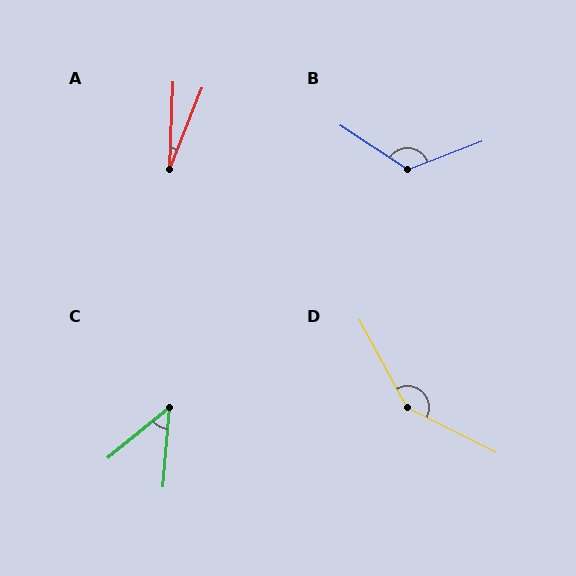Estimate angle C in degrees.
Approximately 46 degrees.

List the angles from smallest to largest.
A (20°), C (46°), B (126°), D (145°).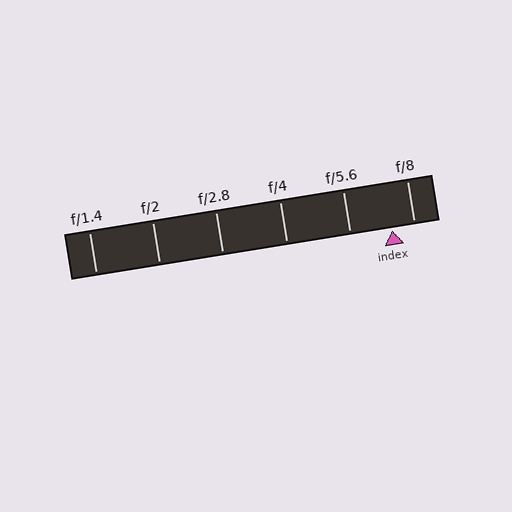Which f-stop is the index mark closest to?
The index mark is closest to f/8.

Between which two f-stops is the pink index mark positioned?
The index mark is between f/5.6 and f/8.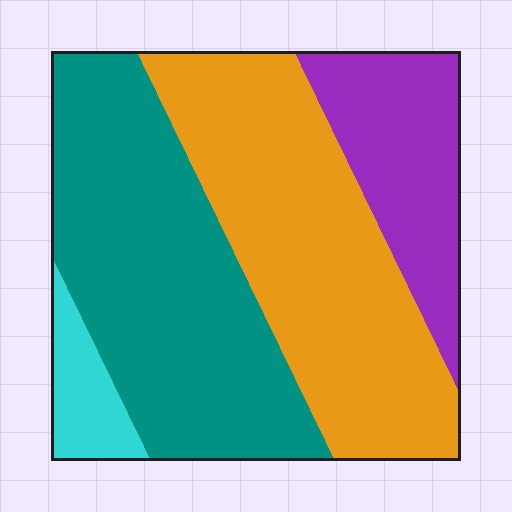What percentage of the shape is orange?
Orange covers around 40% of the shape.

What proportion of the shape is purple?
Purple covers about 15% of the shape.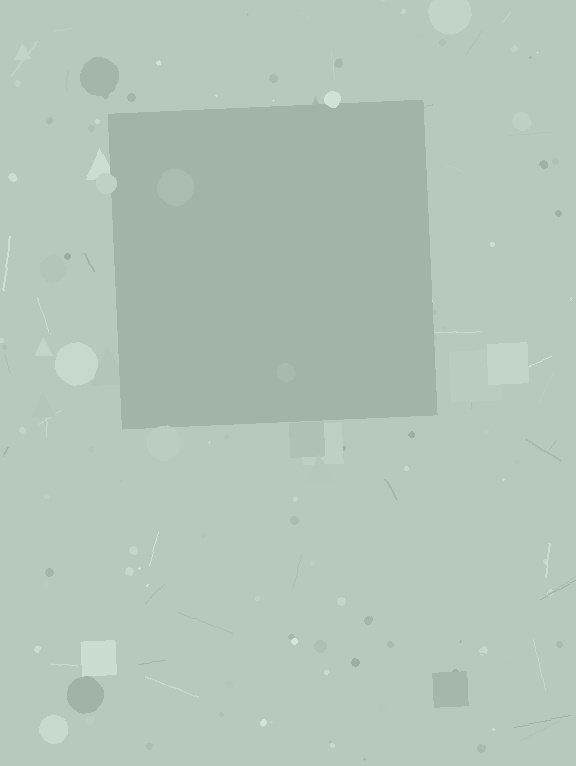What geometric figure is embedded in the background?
A square is embedded in the background.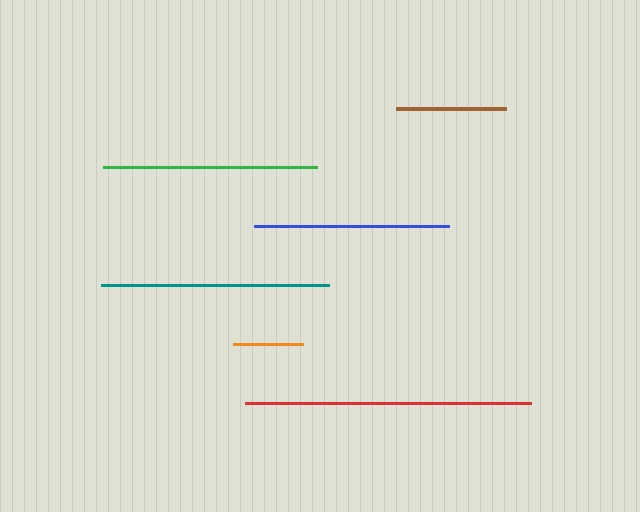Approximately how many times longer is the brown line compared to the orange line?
The brown line is approximately 1.6 times the length of the orange line.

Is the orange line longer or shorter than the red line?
The red line is longer than the orange line.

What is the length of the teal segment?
The teal segment is approximately 228 pixels long.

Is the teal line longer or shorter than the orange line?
The teal line is longer than the orange line.